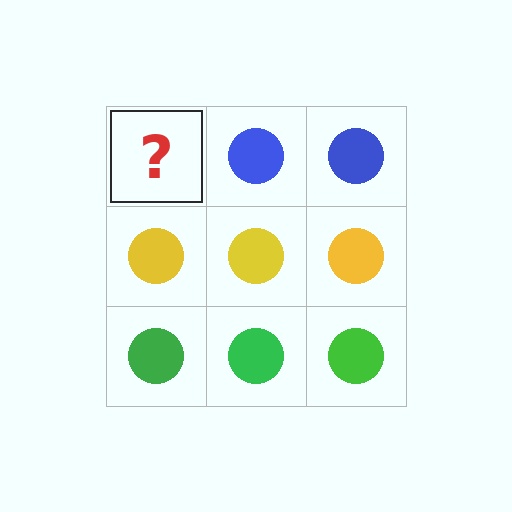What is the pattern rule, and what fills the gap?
The rule is that each row has a consistent color. The gap should be filled with a blue circle.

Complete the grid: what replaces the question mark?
The question mark should be replaced with a blue circle.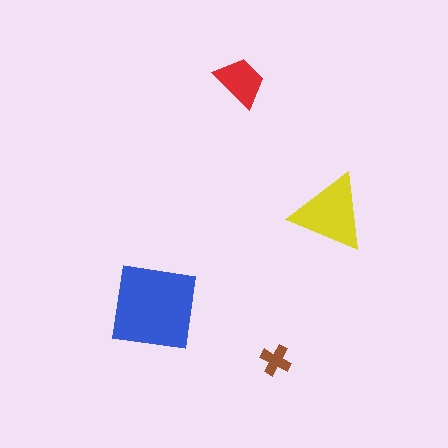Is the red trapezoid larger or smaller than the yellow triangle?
Smaller.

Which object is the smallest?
The brown cross.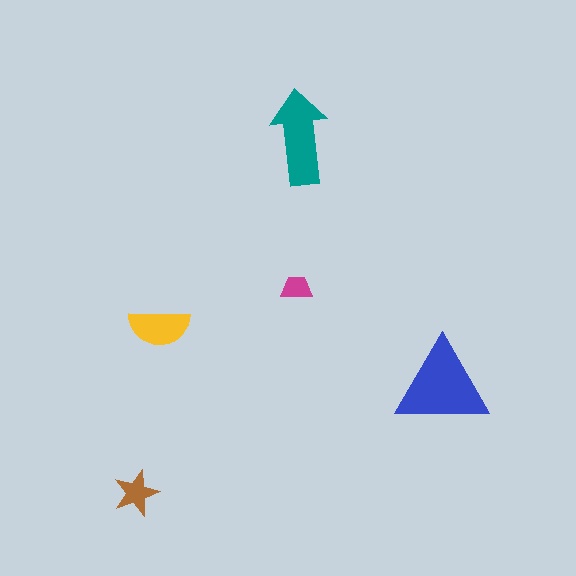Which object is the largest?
The blue triangle.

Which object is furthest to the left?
The brown star is leftmost.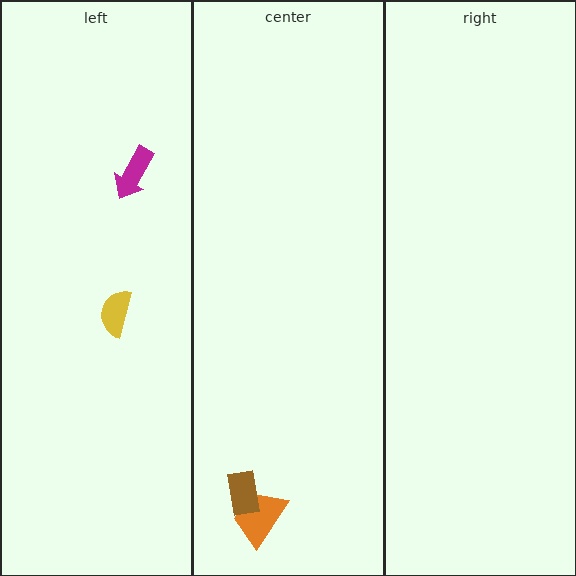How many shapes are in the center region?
2.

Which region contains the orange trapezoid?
The center region.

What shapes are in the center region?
The orange trapezoid, the brown rectangle.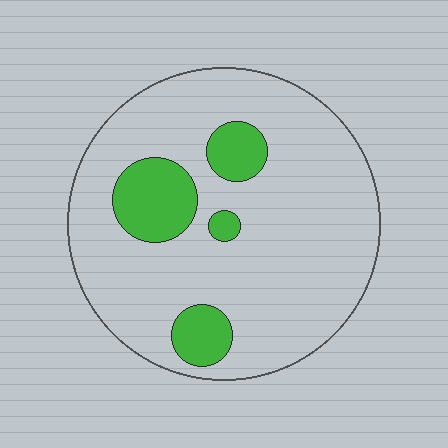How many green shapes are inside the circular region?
4.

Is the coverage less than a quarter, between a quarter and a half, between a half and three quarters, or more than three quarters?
Less than a quarter.